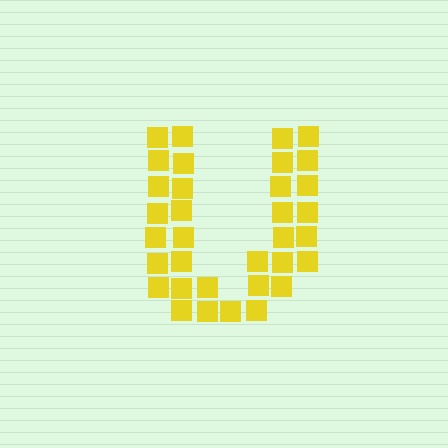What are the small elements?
The small elements are squares.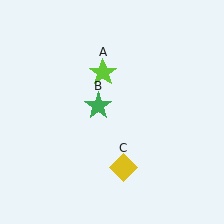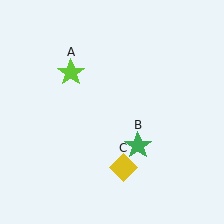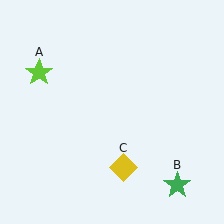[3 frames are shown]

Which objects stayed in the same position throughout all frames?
Yellow diamond (object C) remained stationary.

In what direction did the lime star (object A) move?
The lime star (object A) moved left.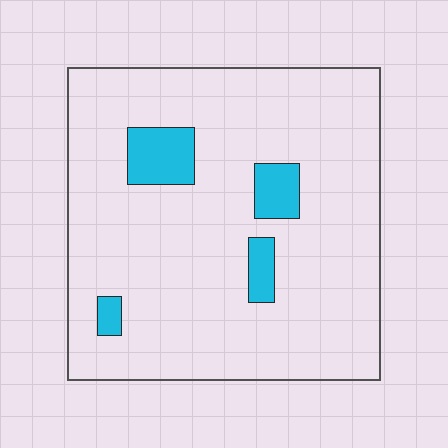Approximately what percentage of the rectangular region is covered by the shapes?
Approximately 10%.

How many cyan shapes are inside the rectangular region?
4.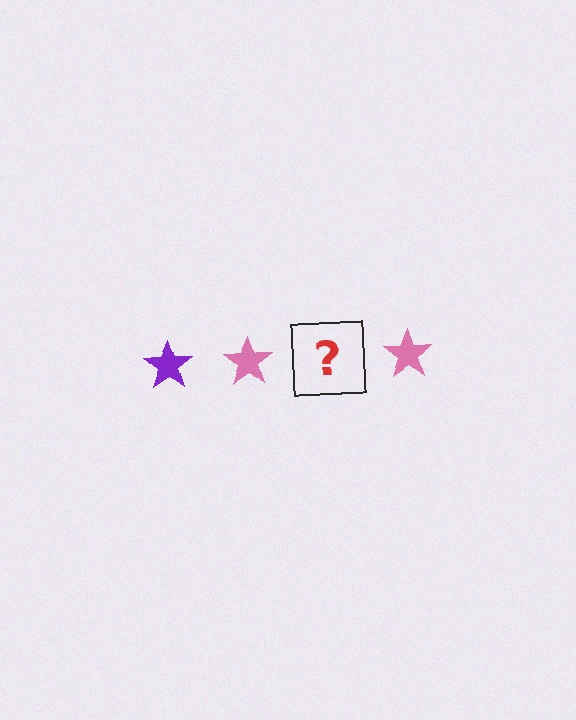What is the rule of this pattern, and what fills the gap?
The rule is that the pattern cycles through purple, pink stars. The gap should be filled with a purple star.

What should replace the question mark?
The question mark should be replaced with a purple star.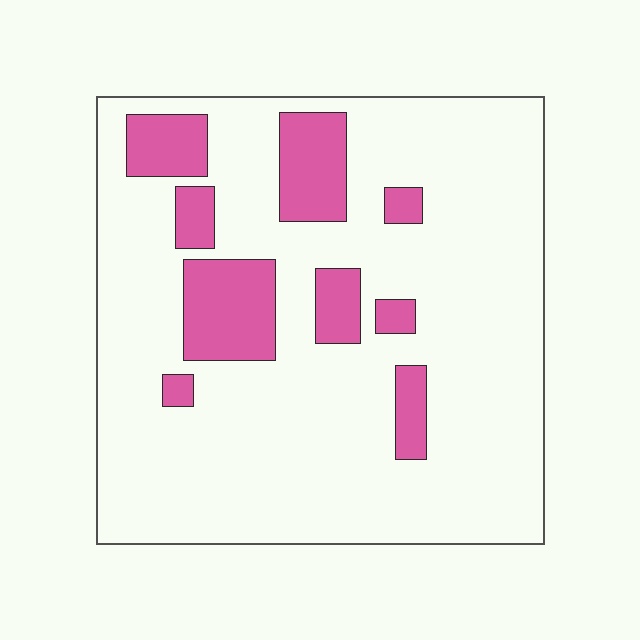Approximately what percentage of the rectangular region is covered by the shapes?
Approximately 15%.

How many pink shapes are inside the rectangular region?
9.